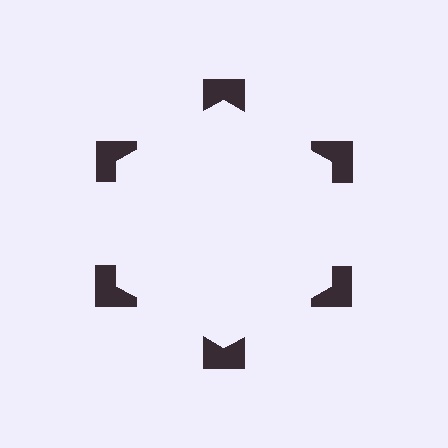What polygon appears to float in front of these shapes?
An illusory hexagon — its edges are inferred from the aligned wedge cuts in the notched squares, not physically drawn.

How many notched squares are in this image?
There are 6 — one at each vertex of the illusory hexagon.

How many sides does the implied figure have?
6 sides.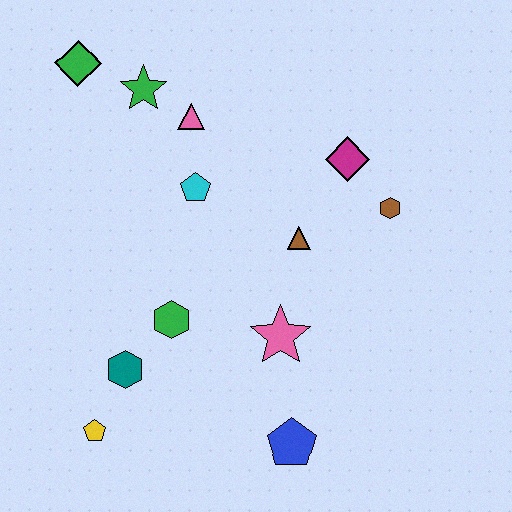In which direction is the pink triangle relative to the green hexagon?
The pink triangle is above the green hexagon.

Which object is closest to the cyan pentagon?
The pink triangle is closest to the cyan pentagon.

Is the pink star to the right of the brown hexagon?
No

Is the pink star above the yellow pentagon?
Yes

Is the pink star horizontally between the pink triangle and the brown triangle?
Yes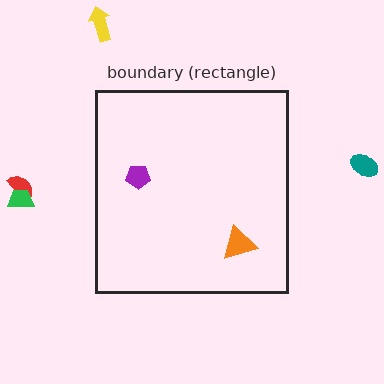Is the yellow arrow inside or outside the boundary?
Outside.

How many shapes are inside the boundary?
2 inside, 4 outside.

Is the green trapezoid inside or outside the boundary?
Outside.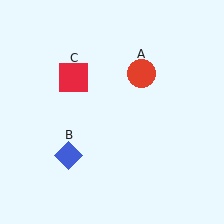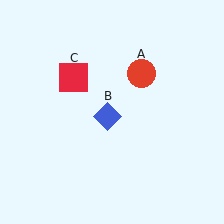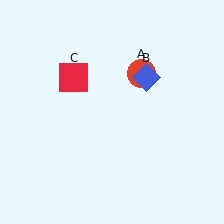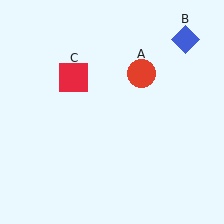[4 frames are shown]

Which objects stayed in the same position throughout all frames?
Red circle (object A) and red square (object C) remained stationary.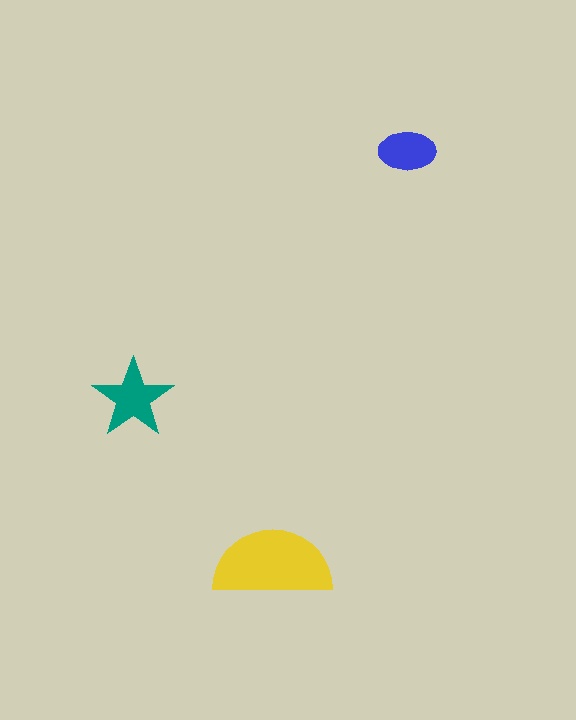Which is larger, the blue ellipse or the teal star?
The teal star.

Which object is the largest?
The yellow semicircle.